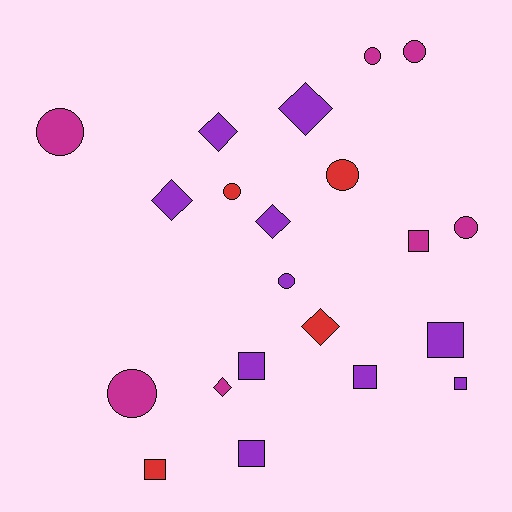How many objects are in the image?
There are 21 objects.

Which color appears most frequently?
Purple, with 10 objects.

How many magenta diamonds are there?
There is 1 magenta diamond.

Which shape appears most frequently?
Circle, with 8 objects.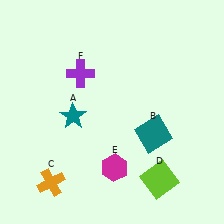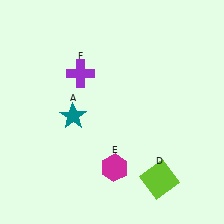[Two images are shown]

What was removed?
The orange cross (C), the teal square (B) were removed in Image 2.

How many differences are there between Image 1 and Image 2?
There are 2 differences between the two images.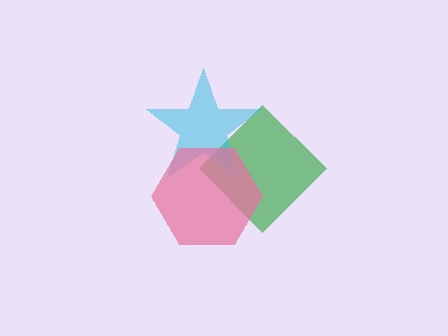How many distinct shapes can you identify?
There are 3 distinct shapes: a green diamond, a cyan star, a pink hexagon.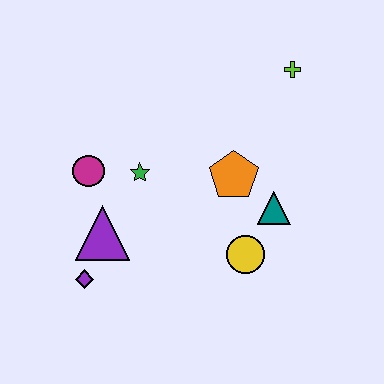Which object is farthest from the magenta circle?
The lime cross is farthest from the magenta circle.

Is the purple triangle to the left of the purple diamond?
No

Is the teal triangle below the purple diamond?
No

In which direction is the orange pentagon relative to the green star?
The orange pentagon is to the right of the green star.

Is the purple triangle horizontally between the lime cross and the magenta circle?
Yes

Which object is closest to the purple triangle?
The purple diamond is closest to the purple triangle.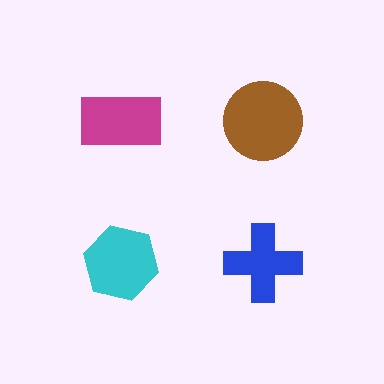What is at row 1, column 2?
A brown circle.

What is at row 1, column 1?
A magenta rectangle.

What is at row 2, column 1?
A cyan hexagon.